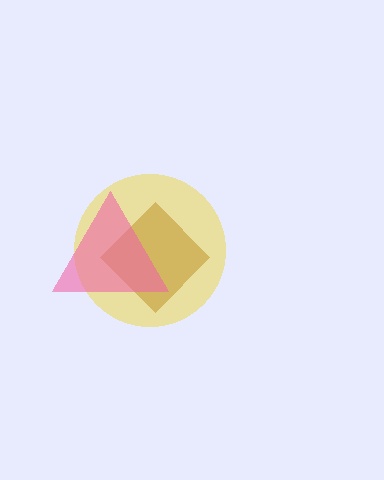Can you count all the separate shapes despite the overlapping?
Yes, there are 3 separate shapes.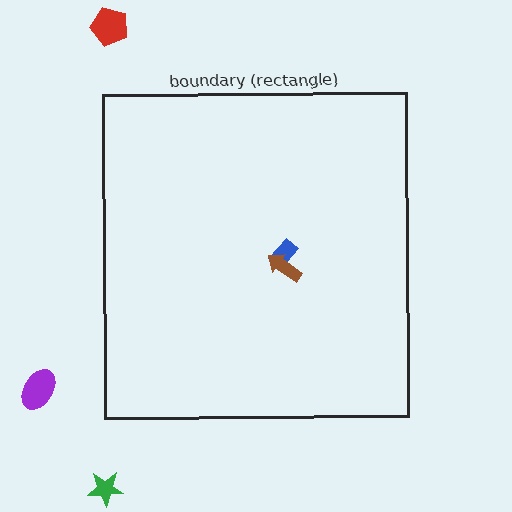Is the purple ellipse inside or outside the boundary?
Outside.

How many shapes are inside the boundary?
2 inside, 3 outside.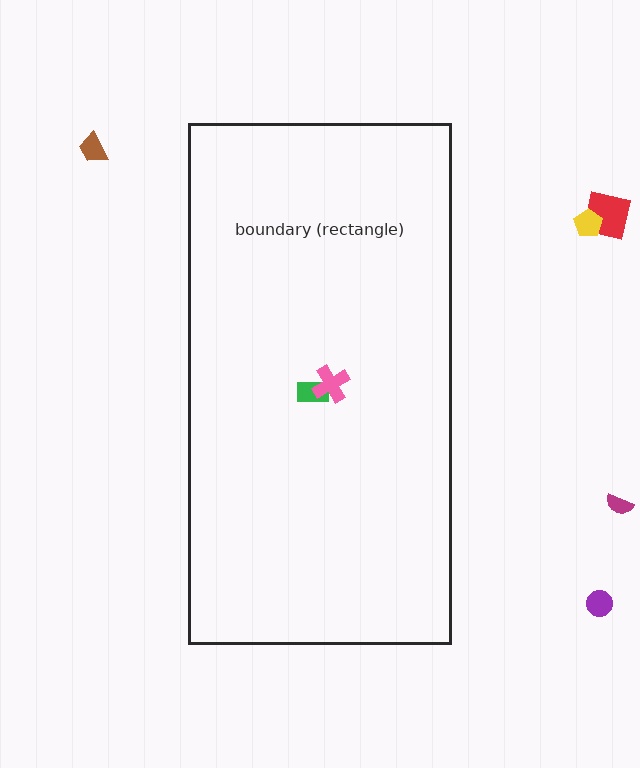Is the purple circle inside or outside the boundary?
Outside.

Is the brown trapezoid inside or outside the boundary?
Outside.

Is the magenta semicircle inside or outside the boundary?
Outside.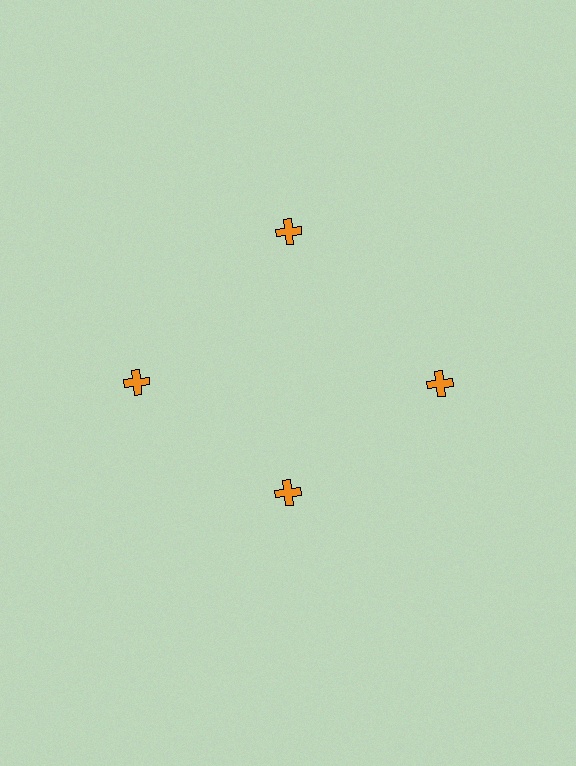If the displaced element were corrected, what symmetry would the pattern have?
It would have 4-fold rotational symmetry — the pattern would map onto itself every 90 degrees.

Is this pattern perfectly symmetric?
No. The 4 orange crosses are arranged in a ring, but one element near the 6 o'clock position is pulled inward toward the center, breaking the 4-fold rotational symmetry.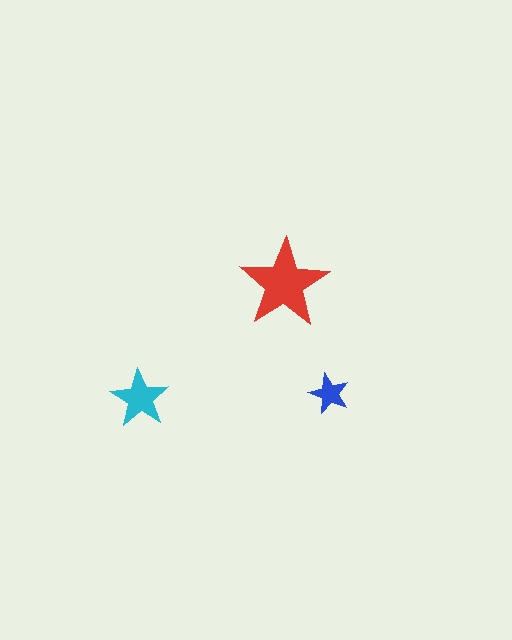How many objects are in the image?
There are 3 objects in the image.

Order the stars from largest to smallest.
the red one, the cyan one, the blue one.